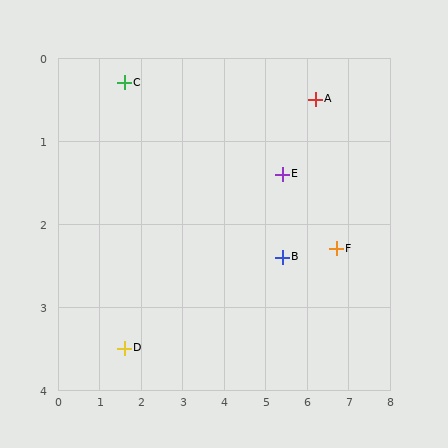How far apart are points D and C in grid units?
Points D and C are about 3.2 grid units apart.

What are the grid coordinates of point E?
Point E is at approximately (5.4, 1.4).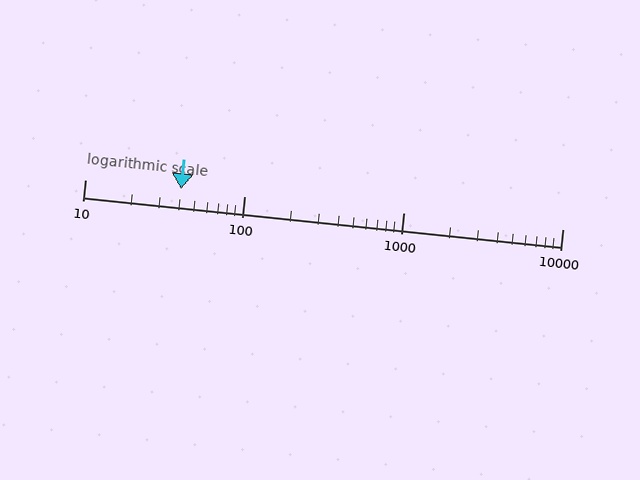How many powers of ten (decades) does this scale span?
The scale spans 3 decades, from 10 to 10000.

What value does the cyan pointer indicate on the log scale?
The pointer indicates approximately 40.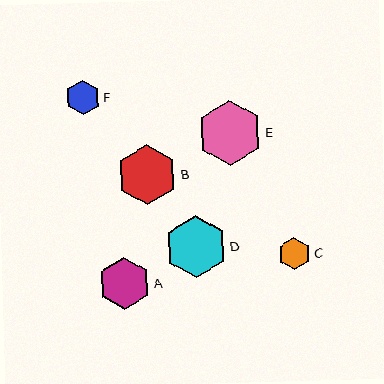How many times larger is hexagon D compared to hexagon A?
Hexagon D is approximately 1.2 times the size of hexagon A.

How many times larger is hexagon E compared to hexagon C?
Hexagon E is approximately 2.0 times the size of hexagon C.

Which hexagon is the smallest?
Hexagon C is the smallest with a size of approximately 33 pixels.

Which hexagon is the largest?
Hexagon E is the largest with a size of approximately 65 pixels.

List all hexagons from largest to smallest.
From largest to smallest: E, D, B, A, F, C.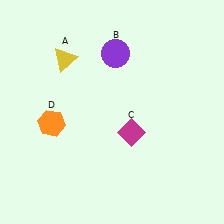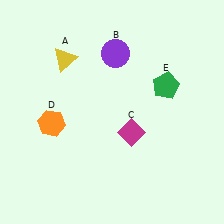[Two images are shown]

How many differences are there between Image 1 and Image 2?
There is 1 difference between the two images.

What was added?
A green pentagon (E) was added in Image 2.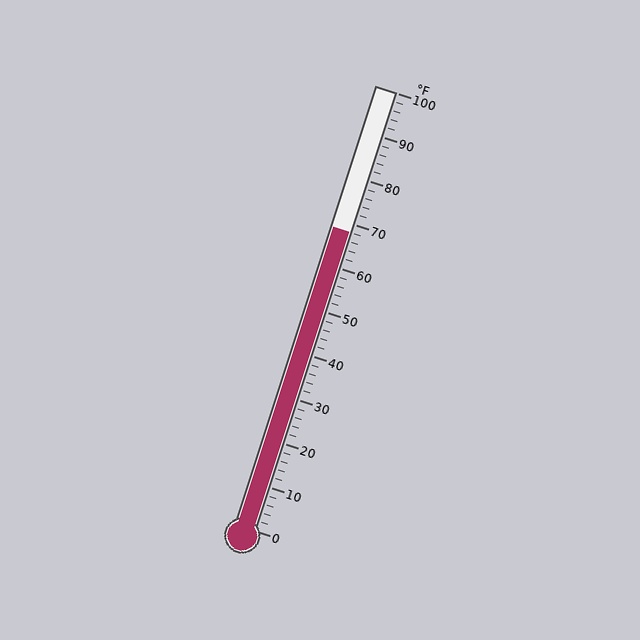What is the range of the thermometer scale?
The thermometer scale ranges from 0°F to 100°F.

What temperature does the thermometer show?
The thermometer shows approximately 68°F.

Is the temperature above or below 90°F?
The temperature is below 90°F.